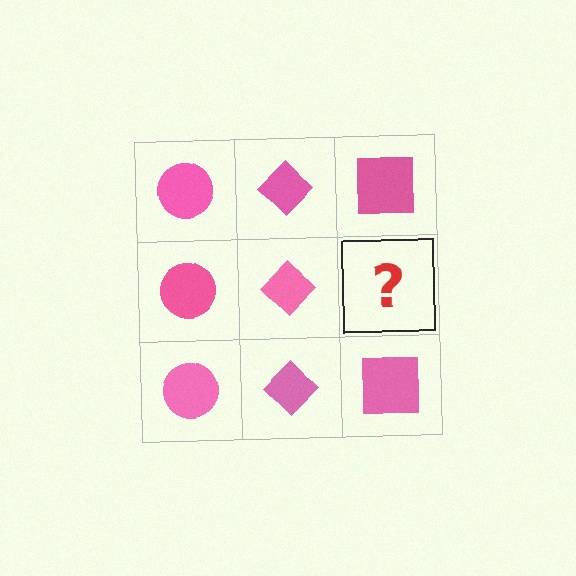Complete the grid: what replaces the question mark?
The question mark should be replaced with a pink square.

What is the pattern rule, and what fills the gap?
The rule is that each column has a consistent shape. The gap should be filled with a pink square.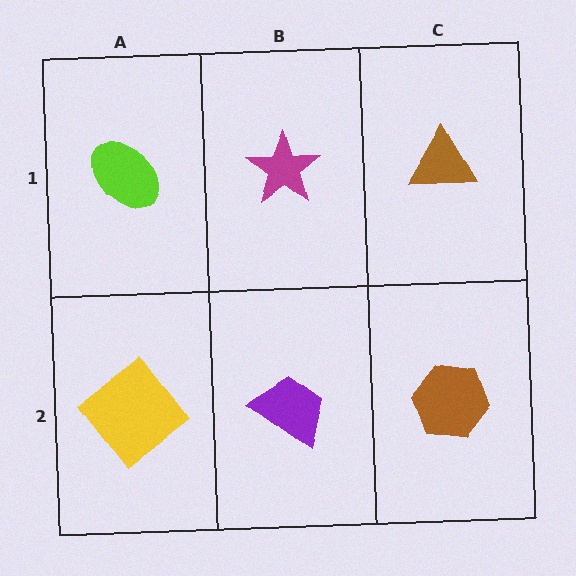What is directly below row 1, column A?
A yellow diamond.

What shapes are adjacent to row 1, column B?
A purple trapezoid (row 2, column B), a lime ellipse (row 1, column A), a brown triangle (row 1, column C).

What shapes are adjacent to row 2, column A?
A lime ellipse (row 1, column A), a purple trapezoid (row 2, column B).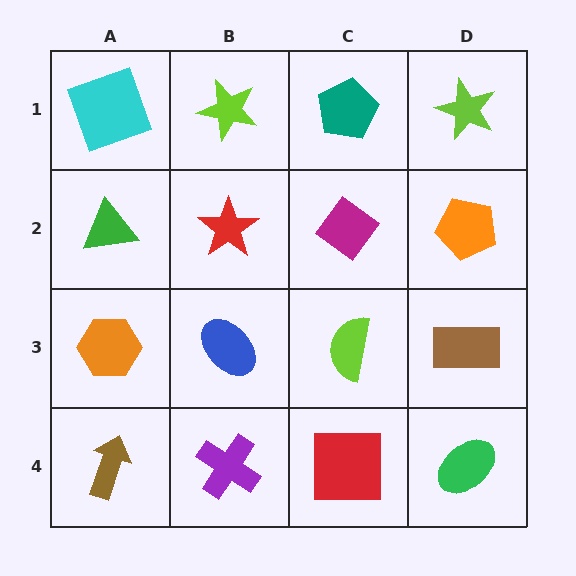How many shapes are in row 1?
4 shapes.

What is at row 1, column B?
A lime star.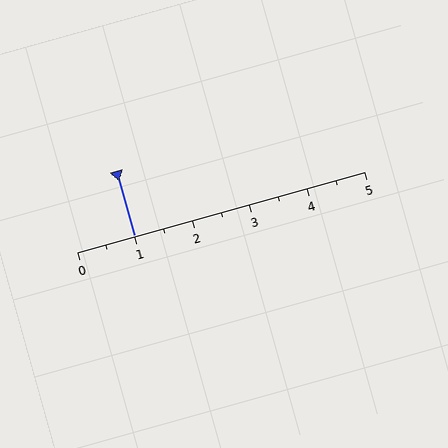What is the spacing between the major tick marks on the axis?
The major ticks are spaced 1 apart.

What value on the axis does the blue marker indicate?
The marker indicates approximately 1.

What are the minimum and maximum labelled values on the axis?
The axis runs from 0 to 5.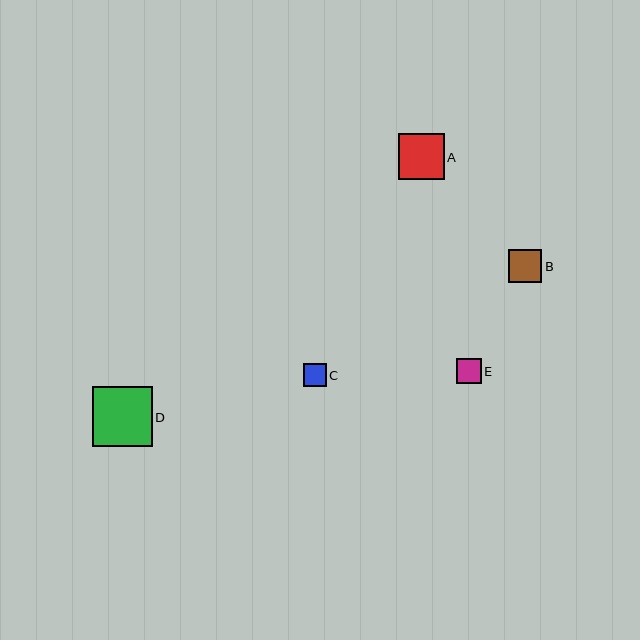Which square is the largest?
Square D is the largest with a size of approximately 60 pixels.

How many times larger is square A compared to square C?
Square A is approximately 2.0 times the size of square C.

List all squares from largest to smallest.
From largest to smallest: D, A, B, E, C.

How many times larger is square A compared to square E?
Square A is approximately 1.8 times the size of square E.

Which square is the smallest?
Square C is the smallest with a size of approximately 22 pixels.